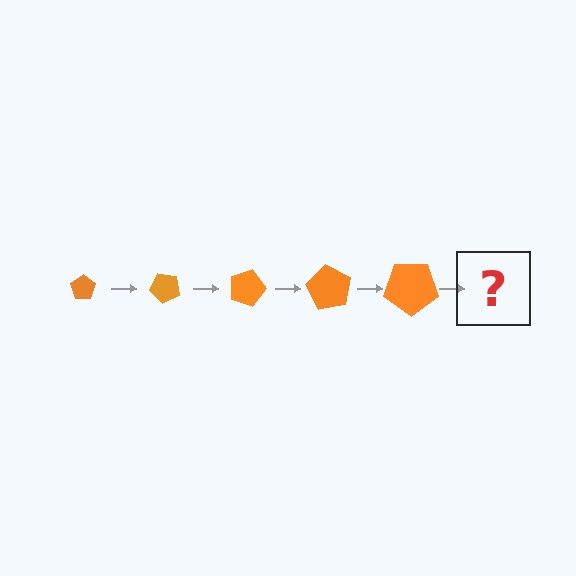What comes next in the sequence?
The next element should be a pentagon, larger than the previous one and rotated 225 degrees from the start.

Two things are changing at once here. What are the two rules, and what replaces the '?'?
The two rules are that the pentagon grows larger each step and it rotates 45 degrees each step. The '?' should be a pentagon, larger than the previous one and rotated 225 degrees from the start.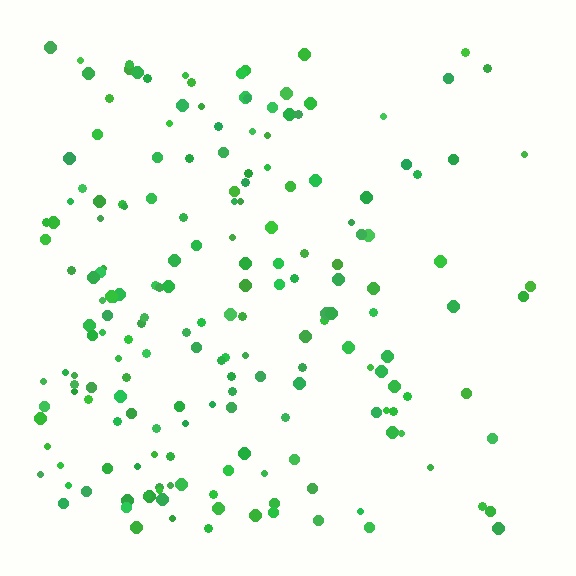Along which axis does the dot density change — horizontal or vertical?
Horizontal.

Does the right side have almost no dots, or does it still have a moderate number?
Still a moderate number, just noticeably fewer than the left.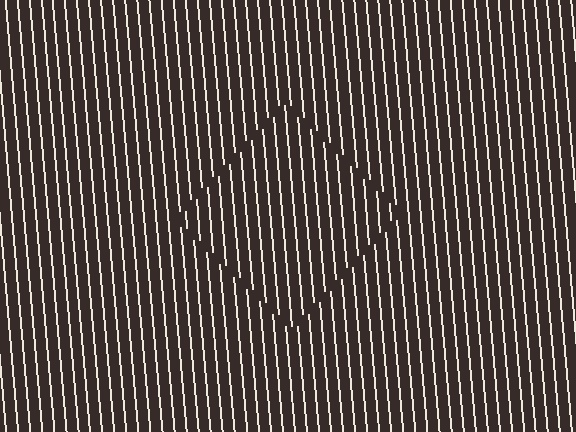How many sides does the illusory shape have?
4 sides — the line-ends trace a square.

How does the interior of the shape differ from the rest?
The interior of the shape contains the same grating, shifted by half a period — the contour is defined by the phase discontinuity where line-ends from the inner and outer gratings abut.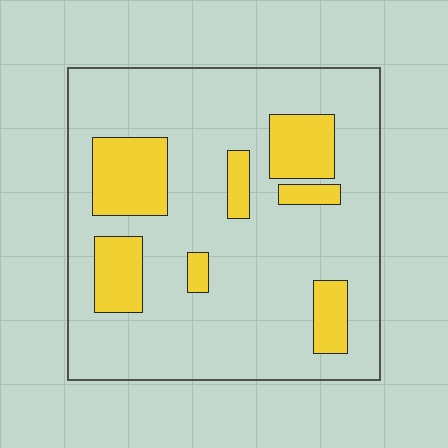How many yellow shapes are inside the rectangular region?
7.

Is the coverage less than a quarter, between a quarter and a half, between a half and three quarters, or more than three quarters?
Less than a quarter.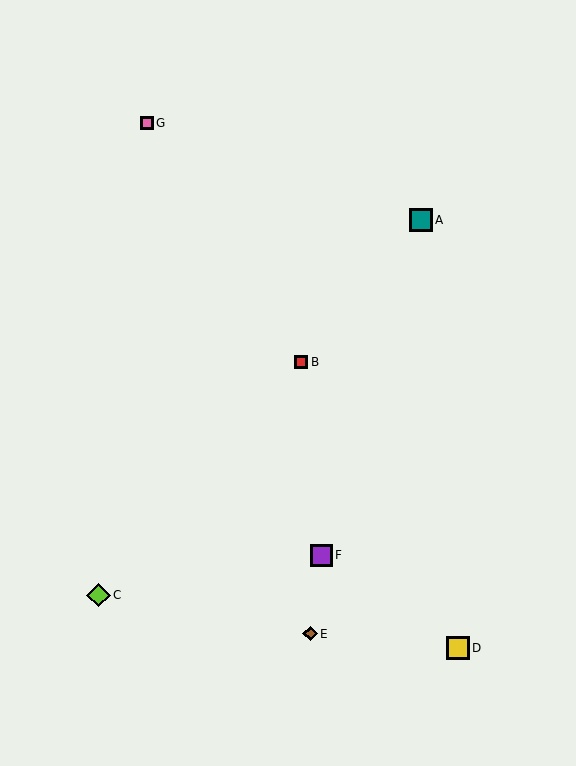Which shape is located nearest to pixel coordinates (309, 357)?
The red square (labeled B) at (301, 362) is nearest to that location.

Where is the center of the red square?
The center of the red square is at (301, 362).